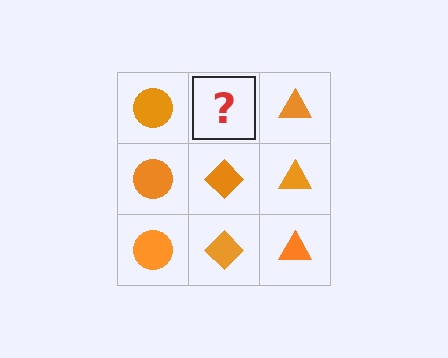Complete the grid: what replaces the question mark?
The question mark should be replaced with an orange diamond.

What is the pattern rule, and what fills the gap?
The rule is that each column has a consistent shape. The gap should be filled with an orange diamond.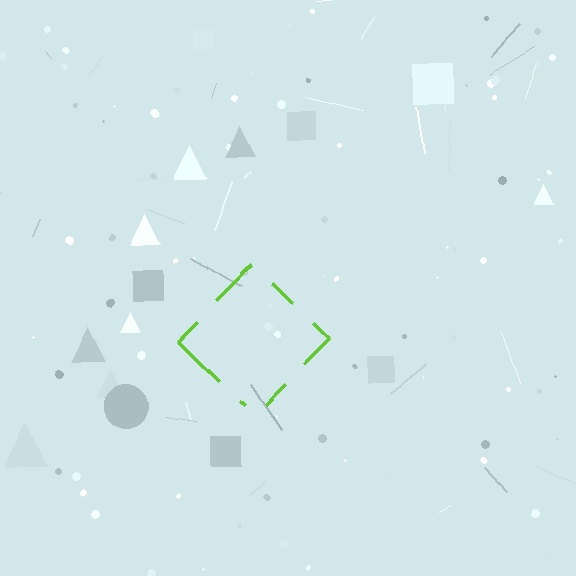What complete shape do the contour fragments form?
The contour fragments form a diamond.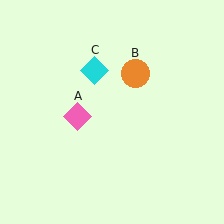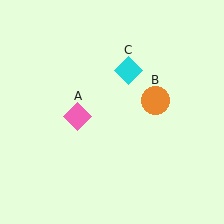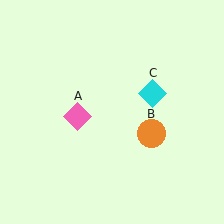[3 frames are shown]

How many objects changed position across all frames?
2 objects changed position: orange circle (object B), cyan diamond (object C).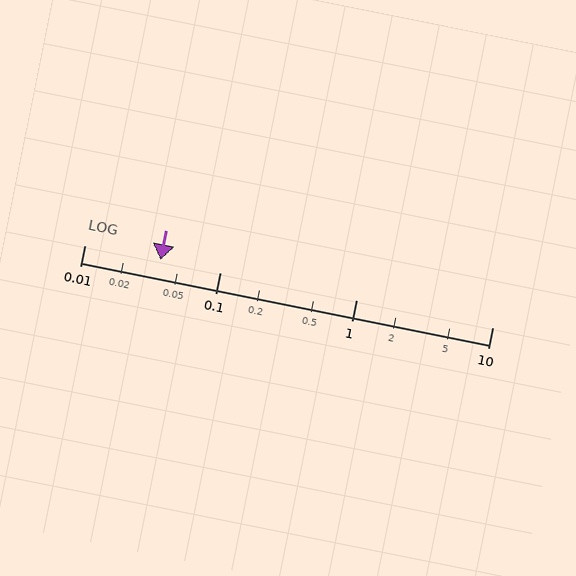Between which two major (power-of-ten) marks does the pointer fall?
The pointer is between 0.01 and 0.1.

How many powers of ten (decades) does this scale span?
The scale spans 3 decades, from 0.01 to 10.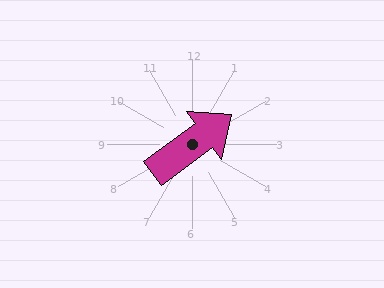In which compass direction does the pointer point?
Northeast.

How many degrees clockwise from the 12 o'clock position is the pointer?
Approximately 54 degrees.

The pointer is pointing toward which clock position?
Roughly 2 o'clock.